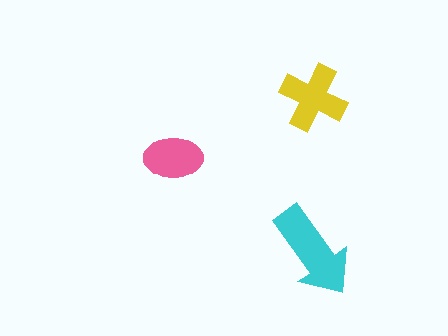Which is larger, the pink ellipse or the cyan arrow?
The cyan arrow.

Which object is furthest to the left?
The pink ellipse is leftmost.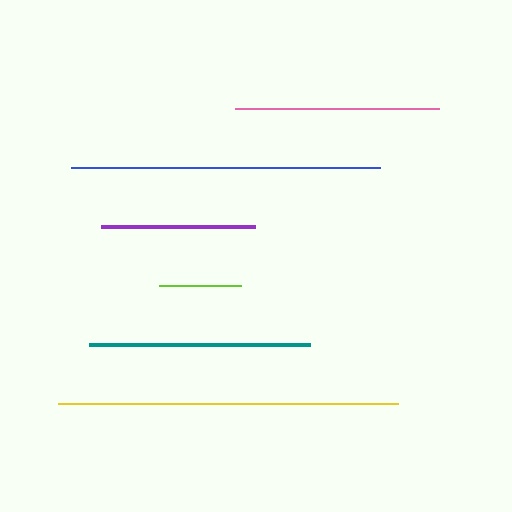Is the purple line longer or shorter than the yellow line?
The yellow line is longer than the purple line.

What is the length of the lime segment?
The lime segment is approximately 82 pixels long.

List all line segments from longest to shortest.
From longest to shortest: yellow, blue, teal, pink, purple, lime.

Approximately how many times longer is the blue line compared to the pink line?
The blue line is approximately 1.5 times the length of the pink line.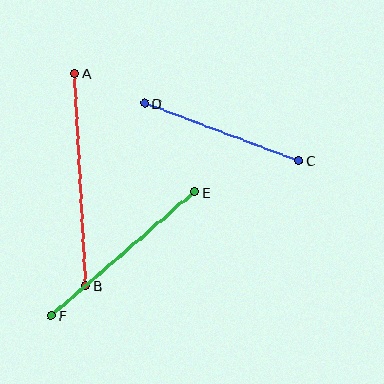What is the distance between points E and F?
The distance is approximately 190 pixels.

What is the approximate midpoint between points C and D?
The midpoint is at approximately (222, 132) pixels.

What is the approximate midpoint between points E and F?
The midpoint is at approximately (123, 254) pixels.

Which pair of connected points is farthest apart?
Points A and B are farthest apart.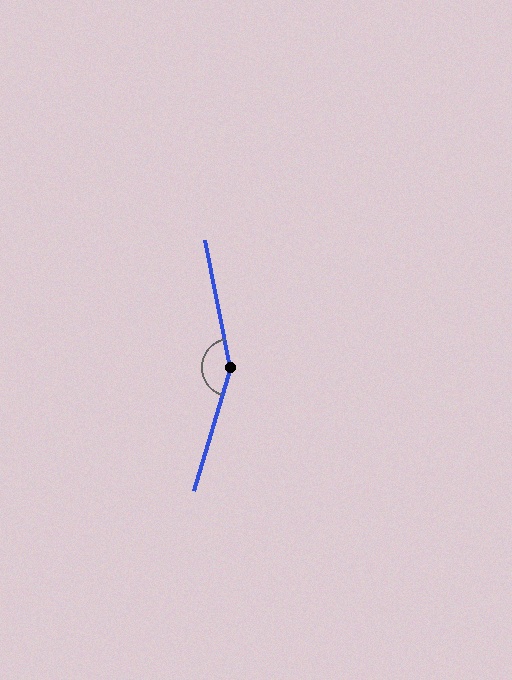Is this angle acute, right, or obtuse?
It is obtuse.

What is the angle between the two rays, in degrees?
Approximately 152 degrees.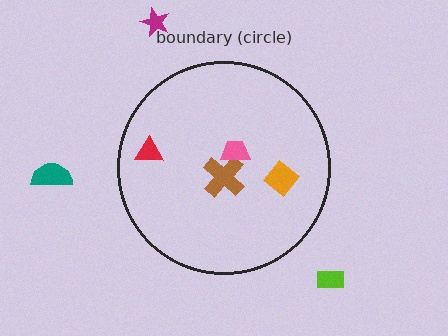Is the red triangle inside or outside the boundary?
Inside.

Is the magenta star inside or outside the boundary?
Outside.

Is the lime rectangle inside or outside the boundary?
Outside.